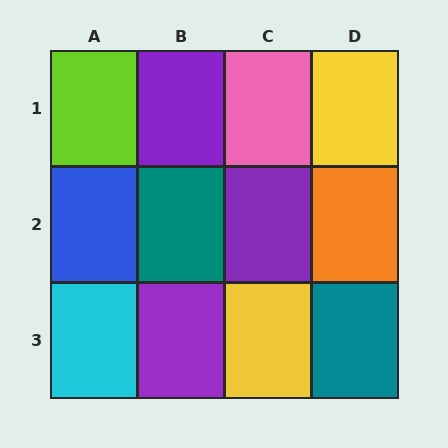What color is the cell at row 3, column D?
Teal.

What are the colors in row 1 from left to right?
Lime, purple, pink, yellow.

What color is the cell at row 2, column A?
Blue.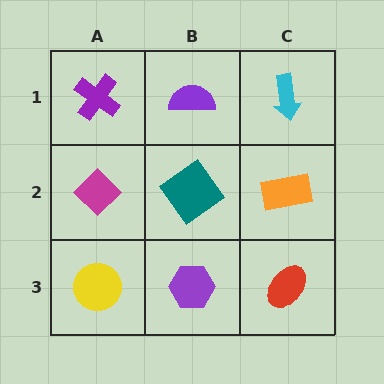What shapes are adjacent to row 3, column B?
A teal diamond (row 2, column B), a yellow circle (row 3, column A), a red ellipse (row 3, column C).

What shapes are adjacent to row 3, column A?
A magenta diamond (row 2, column A), a purple hexagon (row 3, column B).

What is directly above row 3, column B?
A teal diamond.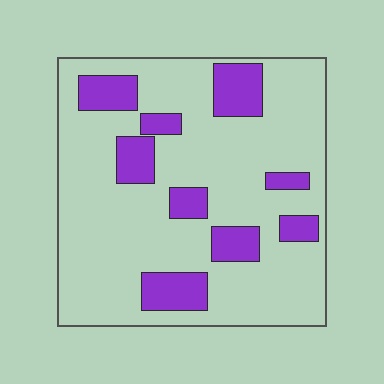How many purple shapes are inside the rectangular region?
9.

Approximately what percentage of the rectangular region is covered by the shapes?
Approximately 20%.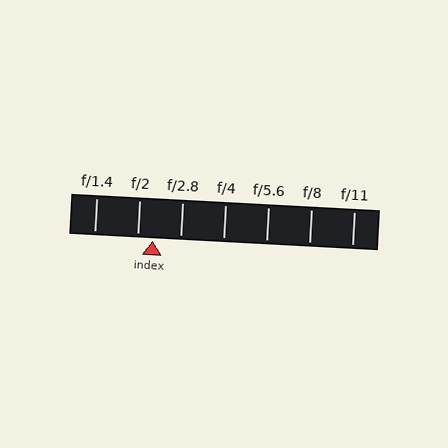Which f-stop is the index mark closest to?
The index mark is closest to f/2.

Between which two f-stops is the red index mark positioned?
The index mark is between f/2 and f/2.8.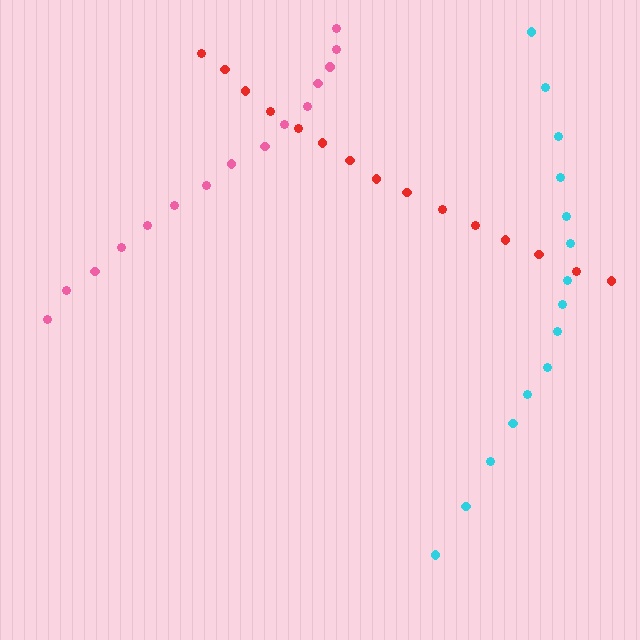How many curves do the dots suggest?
There are 3 distinct paths.